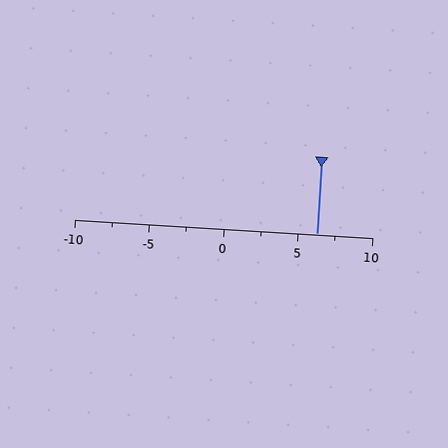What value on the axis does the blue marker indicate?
The marker indicates approximately 6.2.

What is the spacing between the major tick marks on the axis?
The major ticks are spaced 5 apart.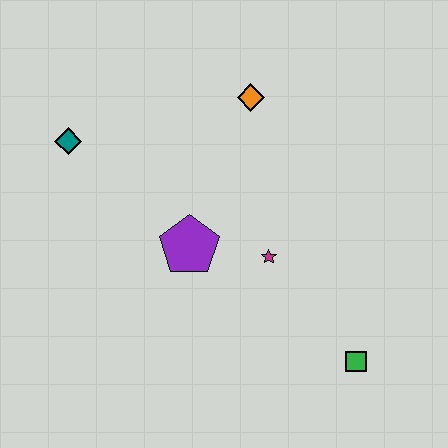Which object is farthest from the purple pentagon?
The green square is farthest from the purple pentagon.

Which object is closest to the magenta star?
The purple pentagon is closest to the magenta star.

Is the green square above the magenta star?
No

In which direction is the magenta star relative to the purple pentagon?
The magenta star is to the right of the purple pentagon.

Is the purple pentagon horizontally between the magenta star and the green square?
No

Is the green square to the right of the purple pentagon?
Yes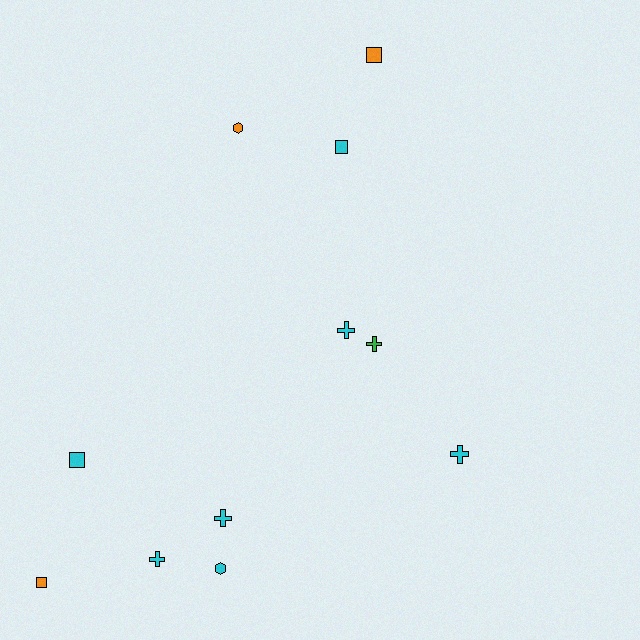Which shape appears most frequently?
Cross, with 5 objects.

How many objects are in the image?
There are 11 objects.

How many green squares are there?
There are no green squares.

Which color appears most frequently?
Cyan, with 7 objects.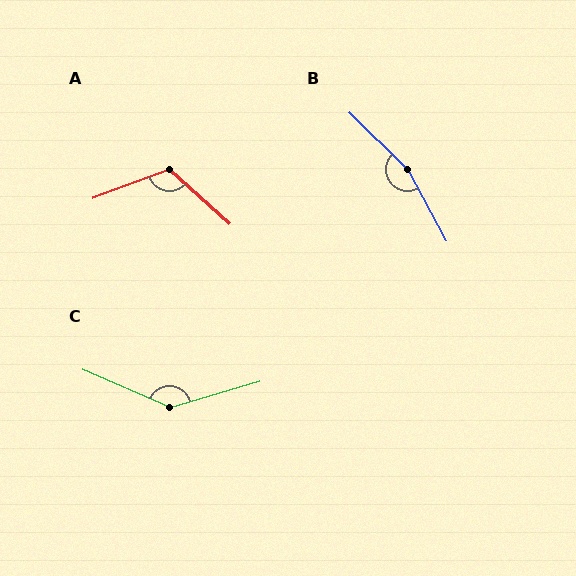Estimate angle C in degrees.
Approximately 140 degrees.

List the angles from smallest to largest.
A (117°), C (140°), B (163°).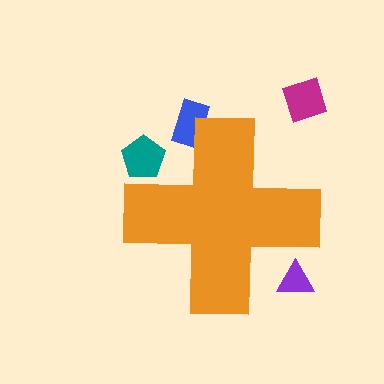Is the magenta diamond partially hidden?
No, the magenta diamond is fully visible.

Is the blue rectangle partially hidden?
Yes, the blue rectangle is partially hidden behind the orange cross.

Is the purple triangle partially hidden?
Yes, the purple triangle is partially hidden behind the orange cross.